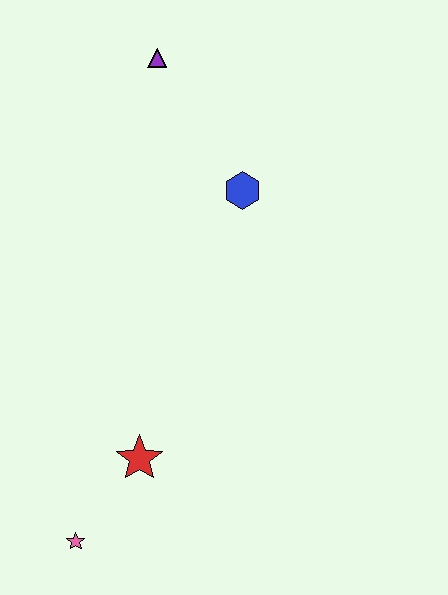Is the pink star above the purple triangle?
No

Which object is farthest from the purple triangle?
The pink star is farthest from the purple triangle.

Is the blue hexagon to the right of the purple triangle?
Yes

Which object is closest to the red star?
The pink star is closest to the red star.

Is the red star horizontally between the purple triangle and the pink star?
Yes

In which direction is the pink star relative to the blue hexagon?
The pink star is below the blue hexagon.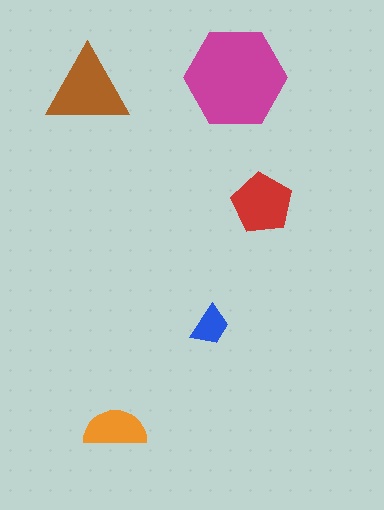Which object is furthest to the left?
The brown triangle is leftmost.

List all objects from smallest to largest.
The blue trapezoid, the orange semicircle, the red pentagon, the brown triangle, the magenta hexagon.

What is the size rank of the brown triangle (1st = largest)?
2nd.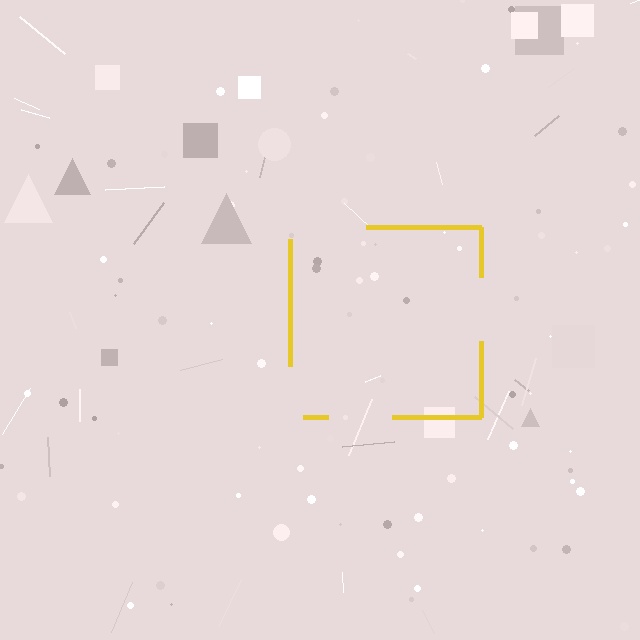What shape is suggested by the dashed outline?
The dashed outline suggests a square.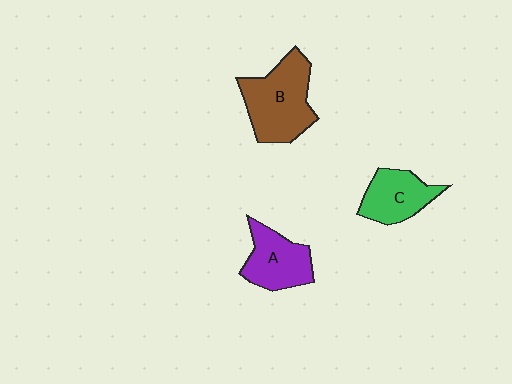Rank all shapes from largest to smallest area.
From largest to smallest: B (brown), A (purple), C (green).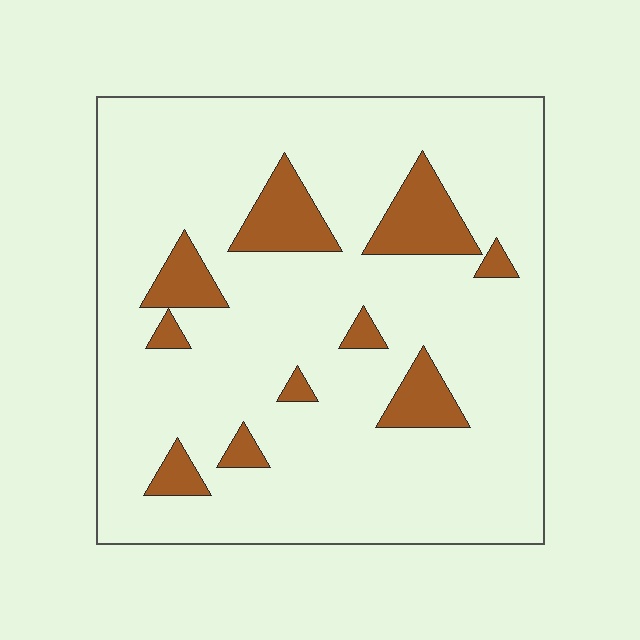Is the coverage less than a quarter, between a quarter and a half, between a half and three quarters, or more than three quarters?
Less than a quarter.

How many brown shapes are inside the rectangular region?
10.